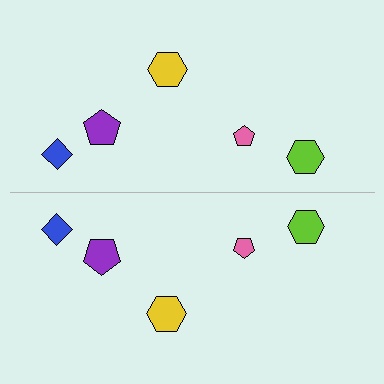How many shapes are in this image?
There are 10 shapes in this image.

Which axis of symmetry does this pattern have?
The pattern has a horizontal axis of symmetry running through the center of the image.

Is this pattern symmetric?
Yes, this pattern has bilateral (reflection) symmetry.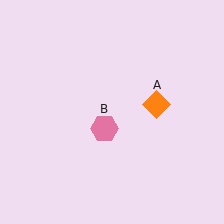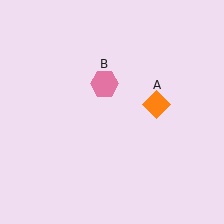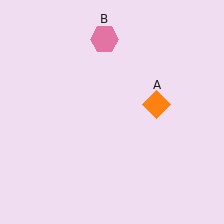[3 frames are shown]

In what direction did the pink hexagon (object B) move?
The pink hexagon (object B) moved up.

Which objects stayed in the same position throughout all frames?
Orange diamond (object A) remained stationary.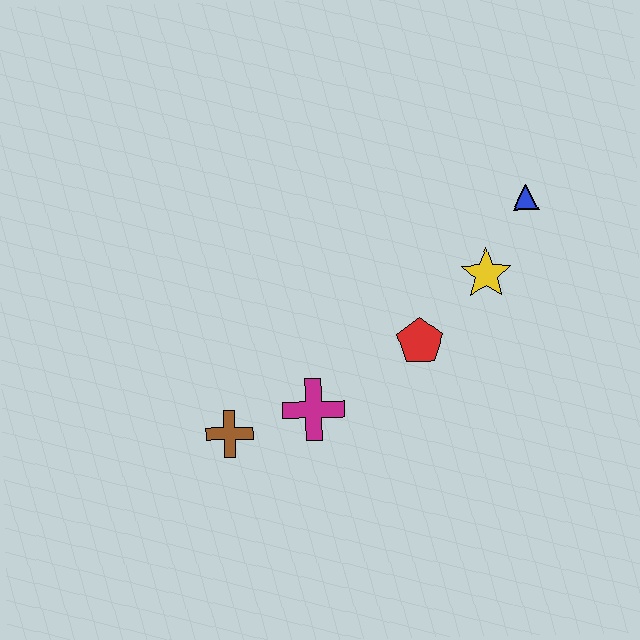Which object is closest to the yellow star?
The blue triangle is closest to the yellow star.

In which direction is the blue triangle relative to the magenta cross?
The blue triangle is to the right of the magenta cross.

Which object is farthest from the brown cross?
The blue triangle is farthest from the brown cross.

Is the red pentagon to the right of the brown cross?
Yes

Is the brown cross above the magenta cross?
No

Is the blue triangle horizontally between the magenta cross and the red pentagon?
No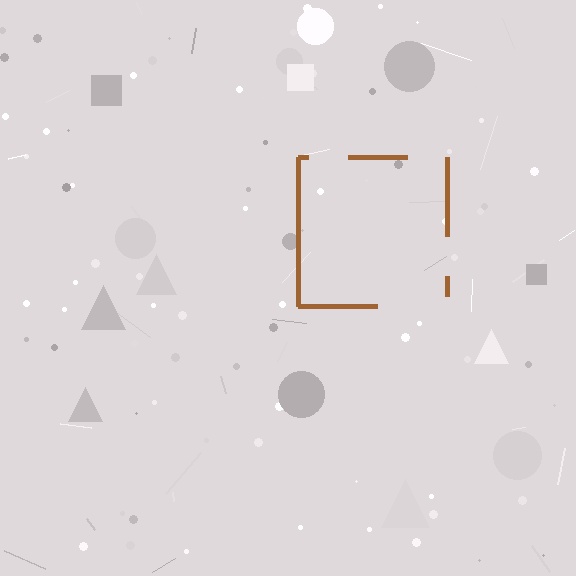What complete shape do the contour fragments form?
The contour fragments form a square.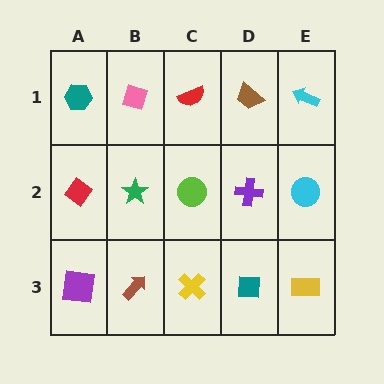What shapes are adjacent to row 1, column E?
A cyan circle (row 2, column E), a brown trapezoid (row 1, column D).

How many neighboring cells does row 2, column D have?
4.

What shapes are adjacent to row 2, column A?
A teal hexagon (row 1, column A), a purple square (row 3, column A), a green star (row 2, column B).